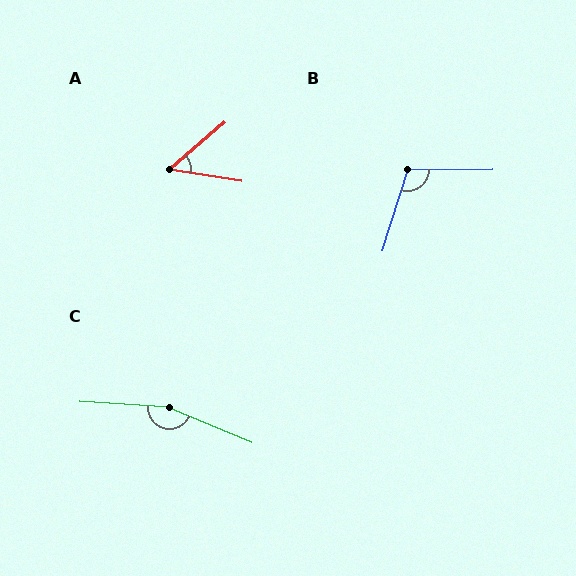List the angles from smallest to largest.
A (49°), B (108°), C (161°).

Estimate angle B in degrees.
Approximately 108 degrees.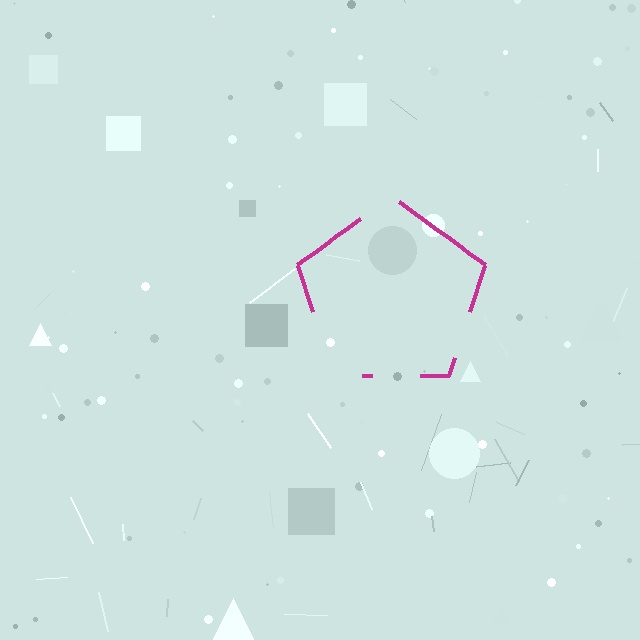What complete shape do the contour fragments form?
The contour fragments form a pentagon.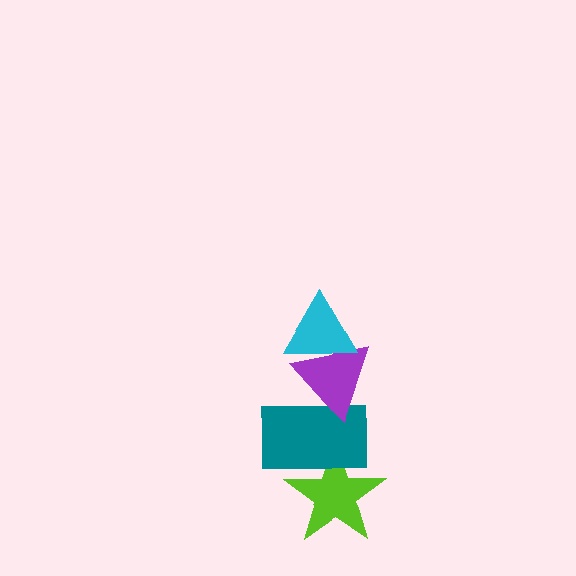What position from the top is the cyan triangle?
The cyan triangle is 1st from the top.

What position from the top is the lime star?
The lime star is 4th from the top.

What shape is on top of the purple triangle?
The cyan triangle is on top of the purple triangle.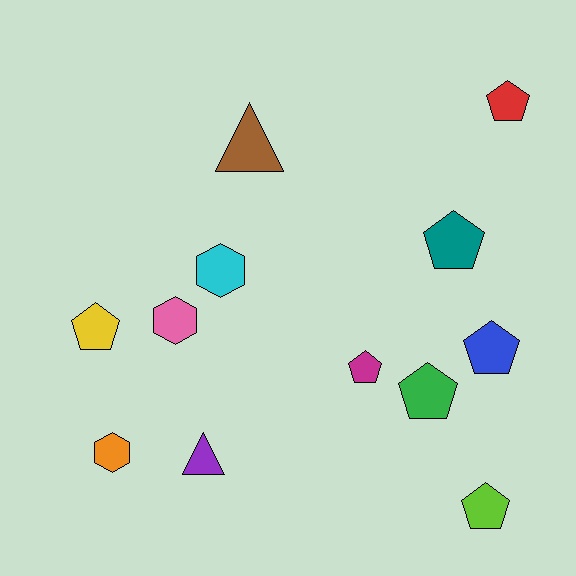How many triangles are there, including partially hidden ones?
There are 2 triangles.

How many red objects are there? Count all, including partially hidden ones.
There is 1 red object.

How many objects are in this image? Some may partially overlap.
There are 12 objects.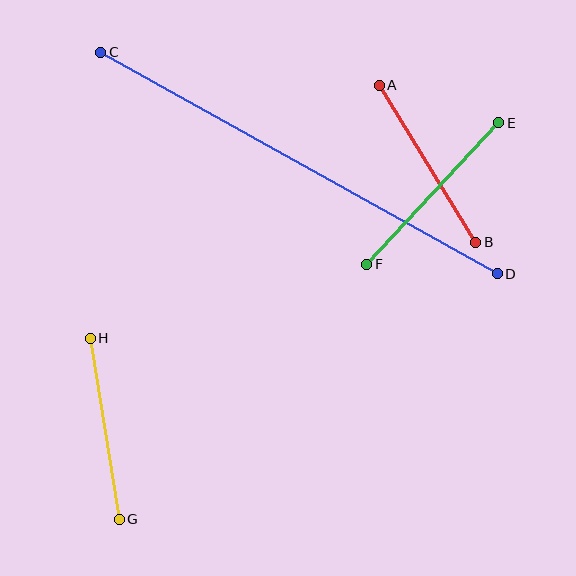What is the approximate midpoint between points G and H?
The midpoint is at approximately (105, 429) pixels.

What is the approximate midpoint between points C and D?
The midpoint is at approximately (299, 163) pixels.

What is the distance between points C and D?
The distance is approximately 454 pixels.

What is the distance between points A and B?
The distance is approximately 184 pixels.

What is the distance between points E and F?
The distance is approximately 194 pixels.